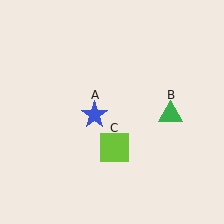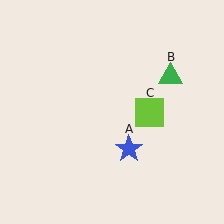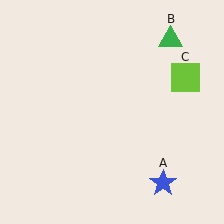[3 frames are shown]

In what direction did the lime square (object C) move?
The lime square (object C) moved up and to the right.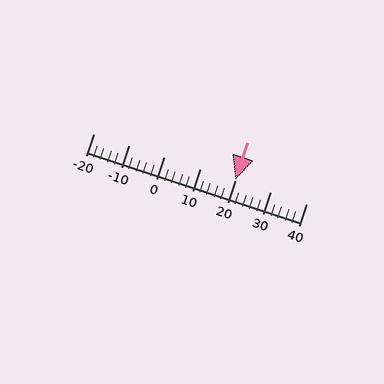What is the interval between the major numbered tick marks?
The major tick marks are spaced 10 units apart.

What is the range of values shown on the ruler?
The ruler shows values from -20 to 40.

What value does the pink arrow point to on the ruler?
The pink arrow points to approximately 20.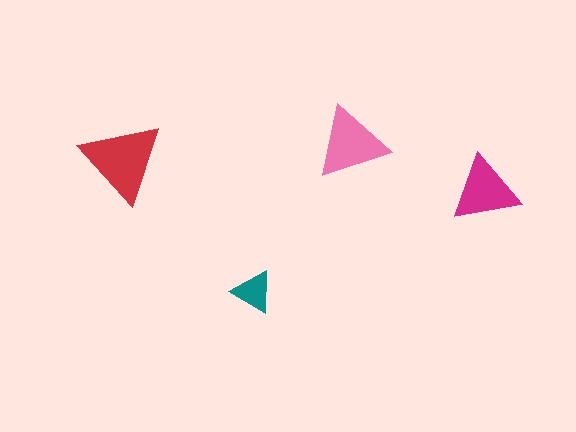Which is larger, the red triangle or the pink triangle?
The red one.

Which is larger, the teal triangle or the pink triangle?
The pink one.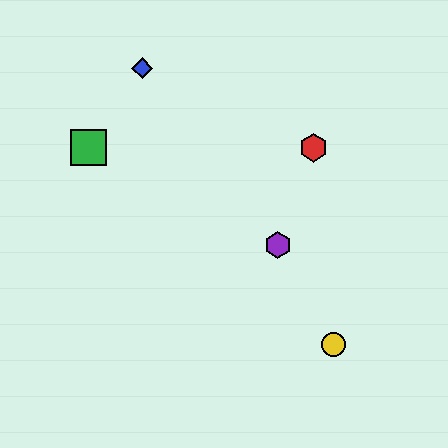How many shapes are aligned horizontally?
2 shapes (the red hexagon, the green square) are aligned horizontally.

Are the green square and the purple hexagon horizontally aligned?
No, the green square is at y≈148 and the purple hexagon is at y≈245.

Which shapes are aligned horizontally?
The red hexagon, the green square are aligned horizontally.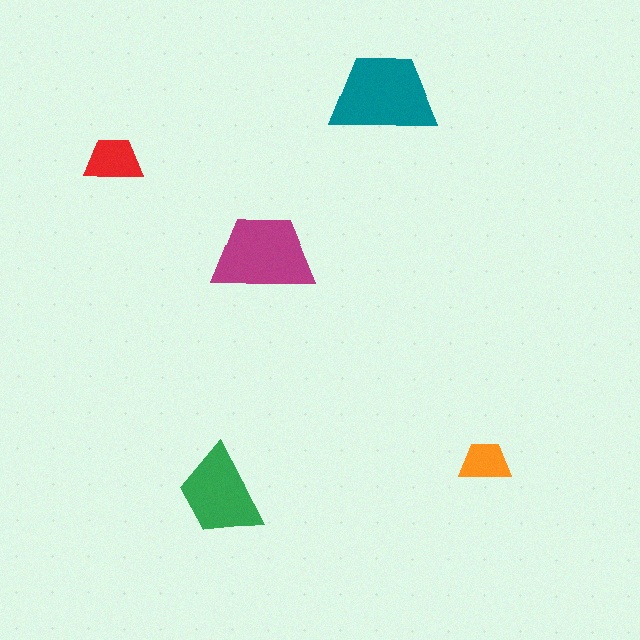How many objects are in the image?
There are 5 objects in the image.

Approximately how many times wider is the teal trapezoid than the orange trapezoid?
About 2 times wider.